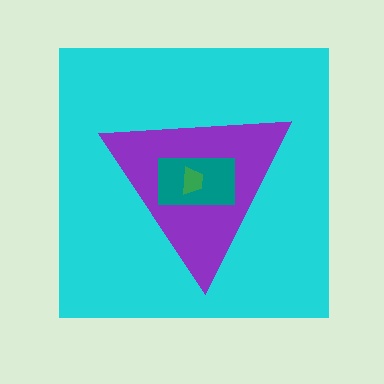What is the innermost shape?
The green trapezoid.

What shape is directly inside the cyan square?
The purple triangle.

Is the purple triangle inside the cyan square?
Yes.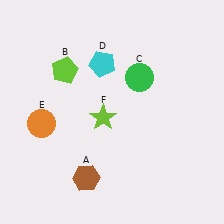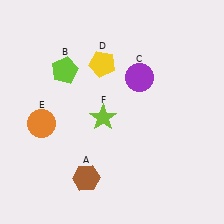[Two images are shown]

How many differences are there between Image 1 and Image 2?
There are 2 differences between the two images.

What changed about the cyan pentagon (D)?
In Image 1, D is cyan. In Image 2, it changed to yellow.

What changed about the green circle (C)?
In Image 1, C is green. In Image 2, it changed to purple.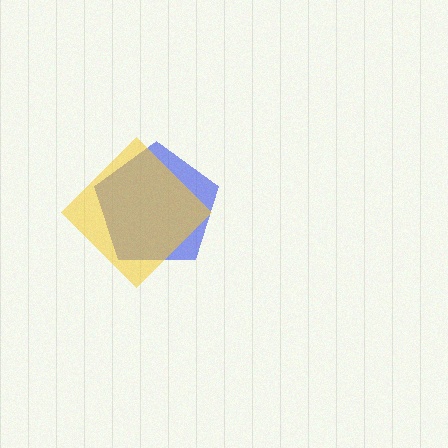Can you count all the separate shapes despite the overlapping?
Yes, there are 2 separate shapes.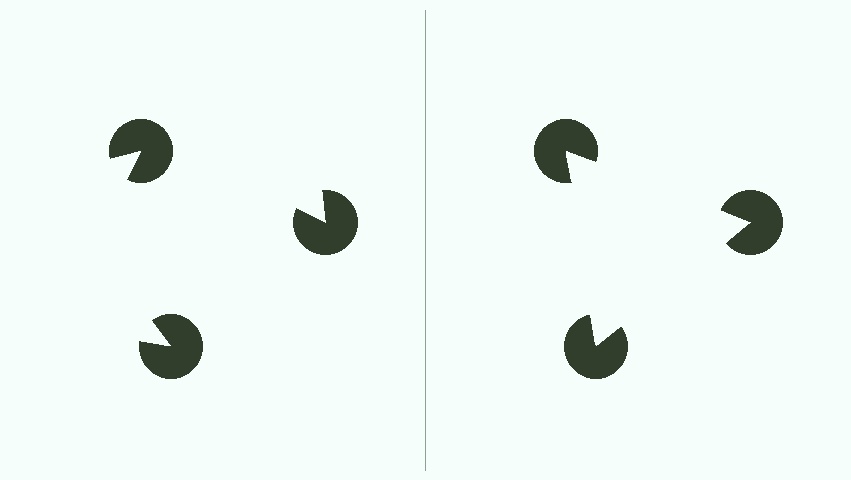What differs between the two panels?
The pac-man discs are positioned identically on both sides; only the wedge orientations differ. On the right they align to a triangle; on the left they are misaligned.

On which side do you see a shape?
An illusory triangle appears on the right side. On the left side the wedge cuts are rotated, so no coherent shape forms.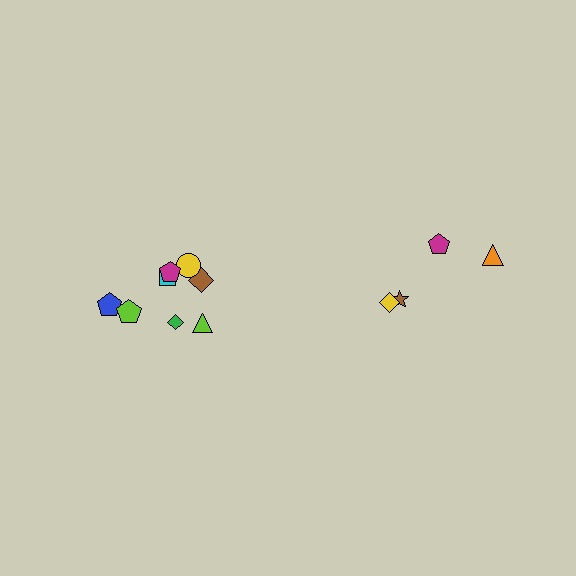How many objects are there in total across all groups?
There are 12 objects.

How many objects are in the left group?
There are 8 objects.